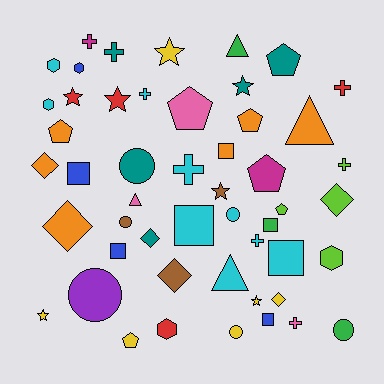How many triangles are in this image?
There are 4 triangles.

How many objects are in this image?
There are 50 objects.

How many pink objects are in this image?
There are 3 pink objects.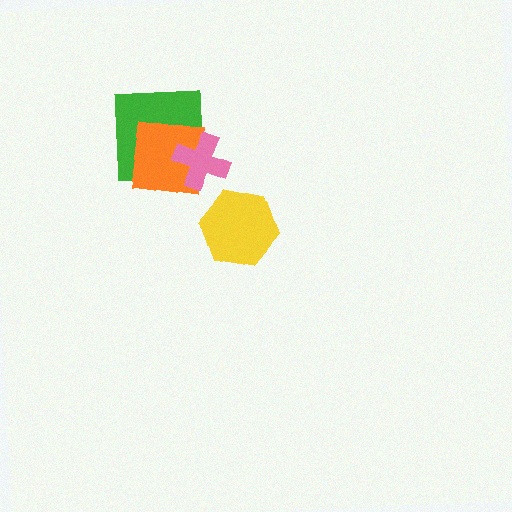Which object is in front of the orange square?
The pink cross is in front of the orange square.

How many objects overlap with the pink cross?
2 objects overlap with the pink cross.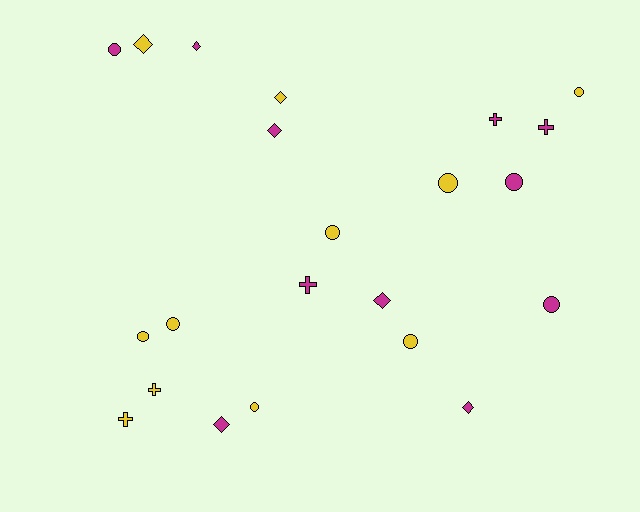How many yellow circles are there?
There are 7 yellow circles.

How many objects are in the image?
There are 22 objects.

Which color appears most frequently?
Yellow, with 11 objects.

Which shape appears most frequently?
Circle, with 10 objects.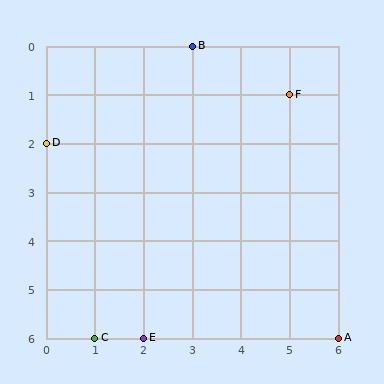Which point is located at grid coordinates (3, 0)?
Point B is at (3, 0).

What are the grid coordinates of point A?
Point A is at grid coordinates (6, 6).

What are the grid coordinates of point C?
Point C is at grid coordinates (1, 6).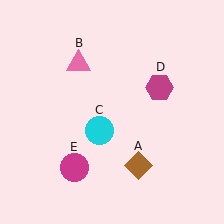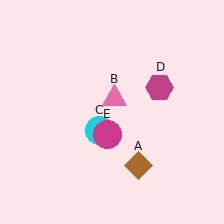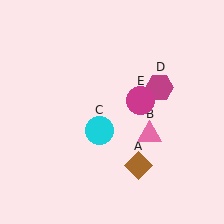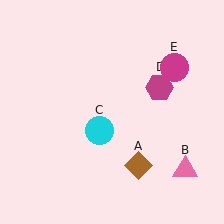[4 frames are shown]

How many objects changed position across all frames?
2 objects changed position: pink triangle (object B), magenta circle (object E).